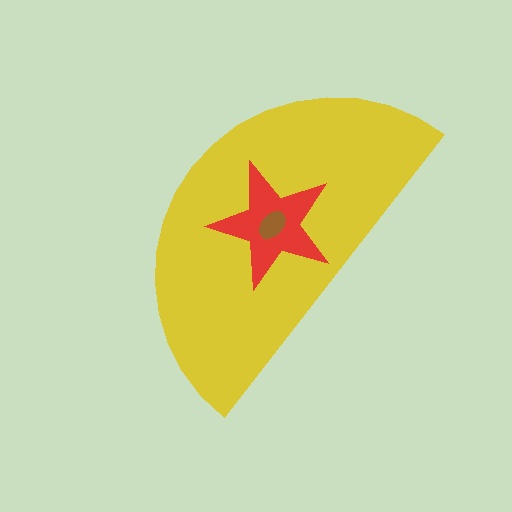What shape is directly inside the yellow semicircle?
The red star.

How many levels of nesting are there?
3.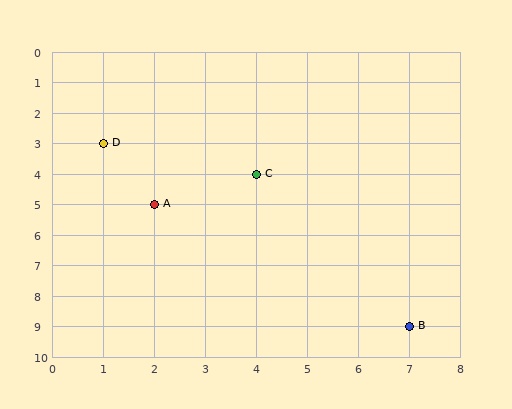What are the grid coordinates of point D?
Point D is at grid coordinates (1, 3).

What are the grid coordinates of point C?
Point C is at grid coordinates (4, 4).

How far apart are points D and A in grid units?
Points D and A are 1 column and 2 rows apart (about 2.2 grid units diagonally).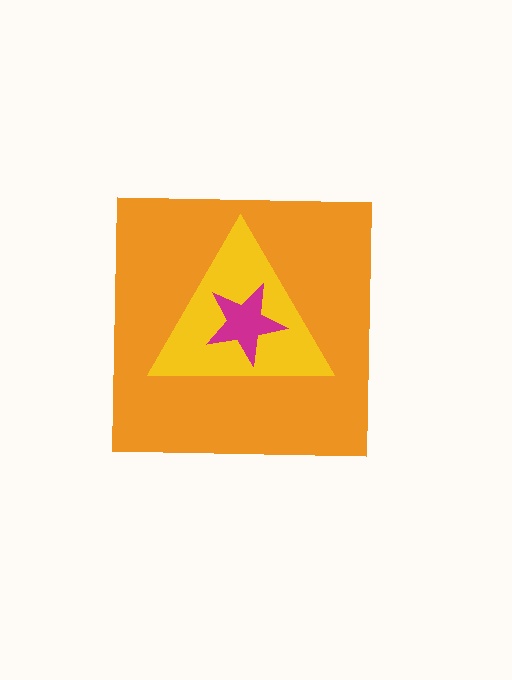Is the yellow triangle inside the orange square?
Yes.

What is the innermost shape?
The magenta star.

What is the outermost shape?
The orange square.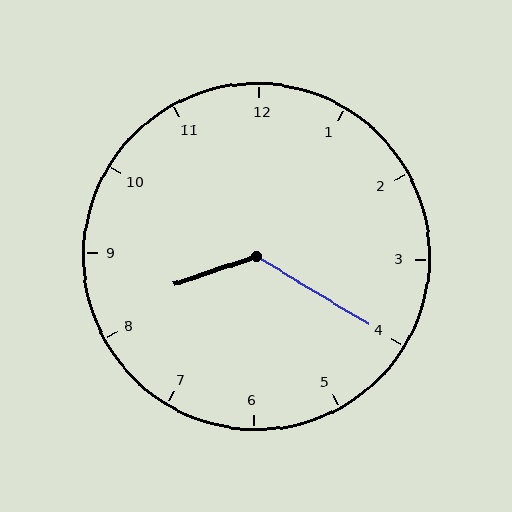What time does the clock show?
8:20.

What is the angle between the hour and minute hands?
Approximately 130 degrees.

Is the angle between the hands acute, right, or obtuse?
It is obtuse.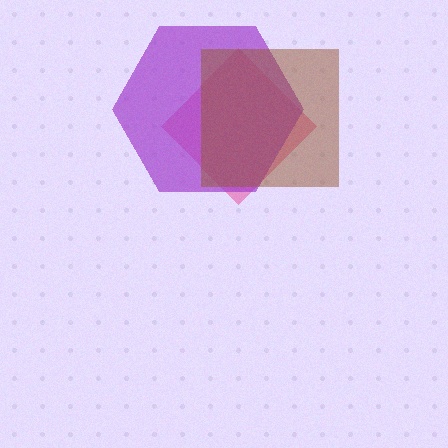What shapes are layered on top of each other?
The layered shapes are: a pink diamond, a purple hexagon, a brown square.